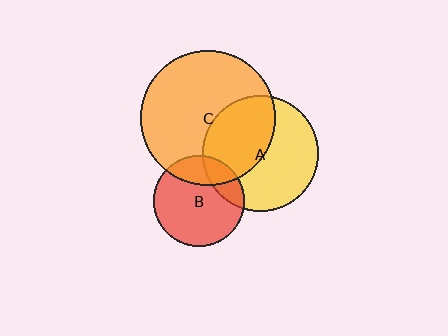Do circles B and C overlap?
Yes.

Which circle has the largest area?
Circle C (orange).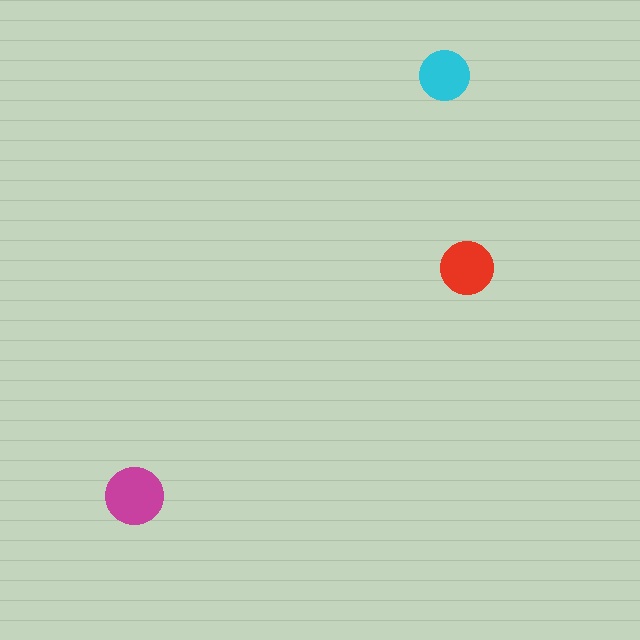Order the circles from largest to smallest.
the magenta one, the red one, the cyan one.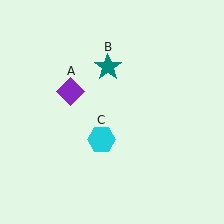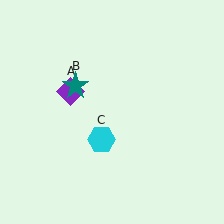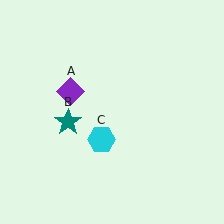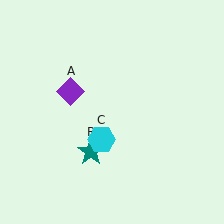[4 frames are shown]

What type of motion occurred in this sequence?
The teal star (object B) rotated counterclockwise around the center of the scene.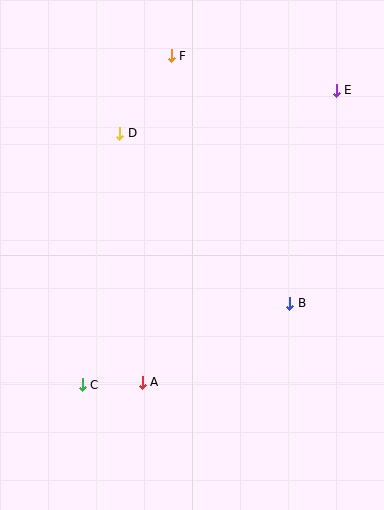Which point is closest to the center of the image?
Point B at (290, 303) is closest to the center.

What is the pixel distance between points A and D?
The distance between A and D is 250 pixels.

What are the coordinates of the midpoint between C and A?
The midpoint between C and A is at (112, 384).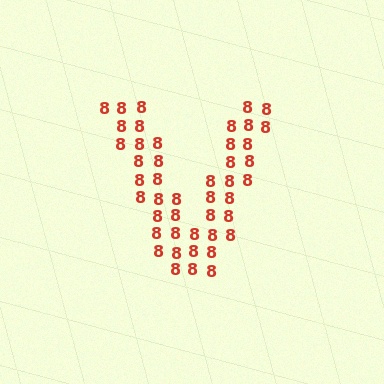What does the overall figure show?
The overall figure shows the letter V.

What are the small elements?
The small elements are digit 8's.